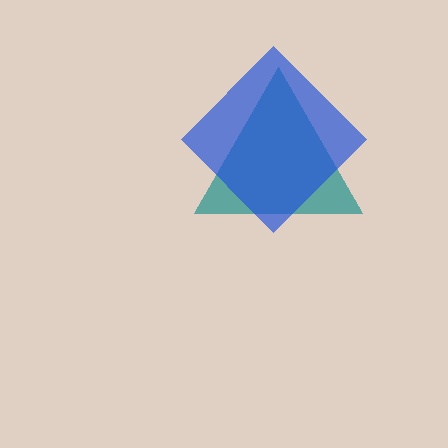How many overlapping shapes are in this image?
There are 2 overlapping shapes in the image.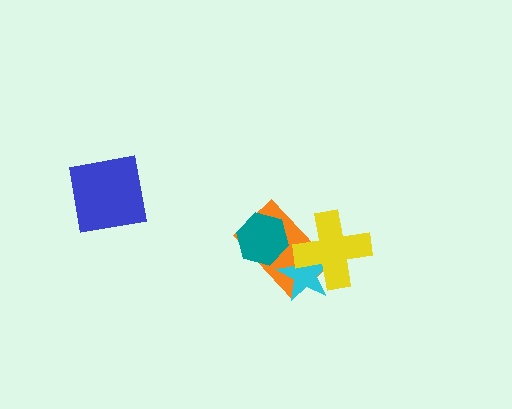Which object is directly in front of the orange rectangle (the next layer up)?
The cyan star is directly in front of the orange rectangle.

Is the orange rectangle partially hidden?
Yes, it is partially covered by another shape.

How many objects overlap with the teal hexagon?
1 object overlaps with the teal hexagon.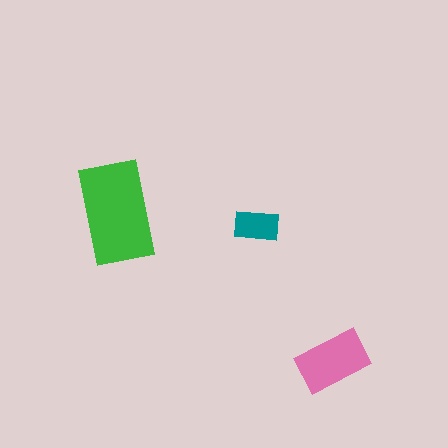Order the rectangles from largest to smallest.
the green one, the pink one, the teal one.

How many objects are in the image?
There are 3 objects in the image.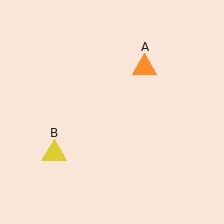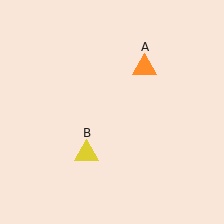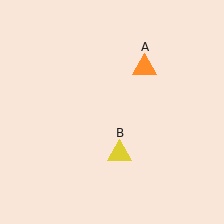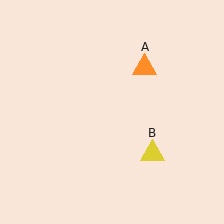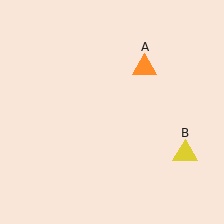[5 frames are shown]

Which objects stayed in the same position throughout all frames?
Orange triangle (object A) remained stationary.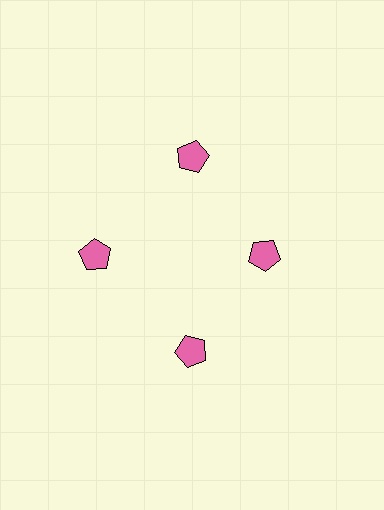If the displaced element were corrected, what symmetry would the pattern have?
It would have 4-fold rotational symmetry — the pattern would map onto itself every 90 degrees.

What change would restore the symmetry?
The symmetry would be restored by moving it outward, back onto the ring so that all 4 pentagons sit at equal angles and equal distance from the center.